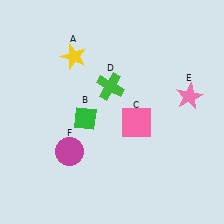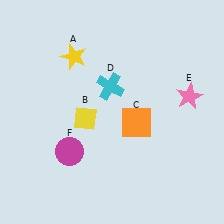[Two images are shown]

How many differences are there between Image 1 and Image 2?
There are 3 differences between the two images.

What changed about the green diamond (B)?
In Image 1, B is green. In Image 2, it changed to yellow.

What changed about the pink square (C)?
In Image 1, C is pink. In Image 2, it changed to orange.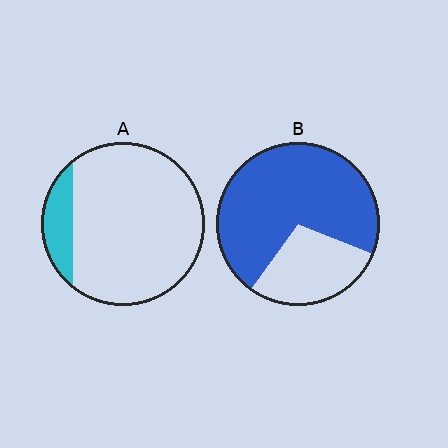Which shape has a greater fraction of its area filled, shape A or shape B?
Shape B.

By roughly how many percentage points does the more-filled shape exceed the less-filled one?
By roughly 55 percentage points (B over A).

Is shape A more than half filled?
No.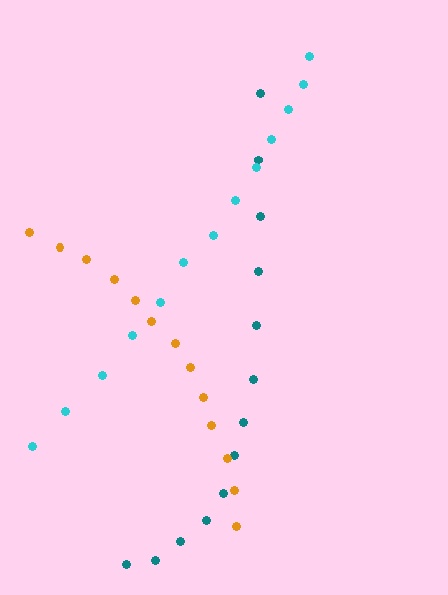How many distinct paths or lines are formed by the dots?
There are 3 distinct paths.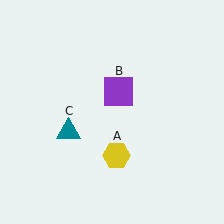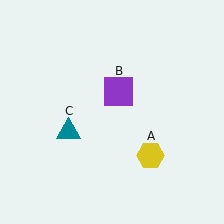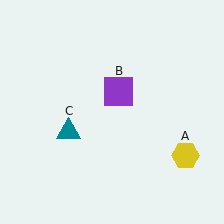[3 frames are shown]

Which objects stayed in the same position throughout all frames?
Purple square (object B) and teal triangle (object C) remained stationary.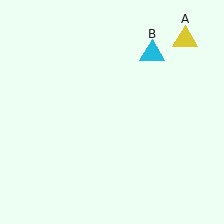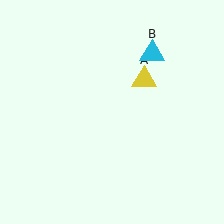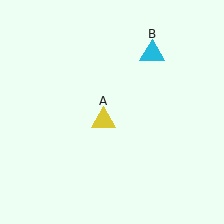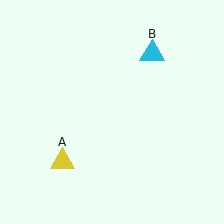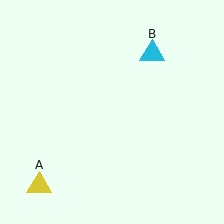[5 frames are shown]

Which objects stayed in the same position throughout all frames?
Cyan triangle (object B) remained stationary.